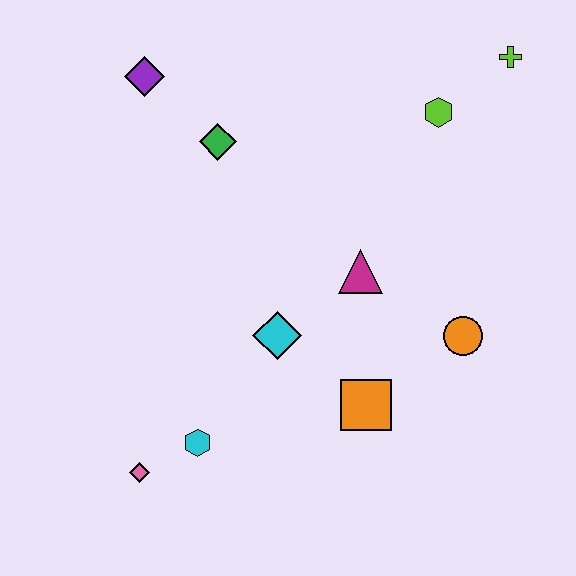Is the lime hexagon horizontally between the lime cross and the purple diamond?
Yes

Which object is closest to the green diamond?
The purple diamond is closest to the green diamond.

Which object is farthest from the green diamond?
The pink diamond is farthest from the green diamond.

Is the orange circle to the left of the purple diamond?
No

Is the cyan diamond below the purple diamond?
Yes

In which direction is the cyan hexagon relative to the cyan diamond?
The cyan hexagon is below the cyan diamond.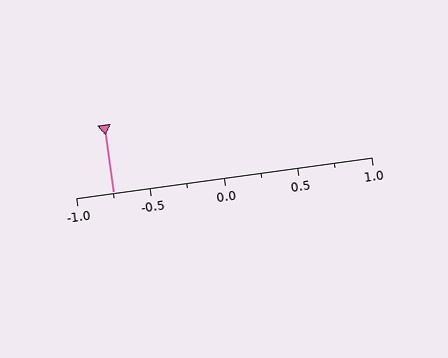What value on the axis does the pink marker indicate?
The marker indicates approximately -0.75.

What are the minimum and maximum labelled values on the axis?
The axis runs from -1.0 to 1.0.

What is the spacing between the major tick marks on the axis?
The major ticks are spaced 0.5 apart.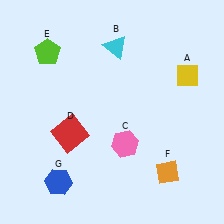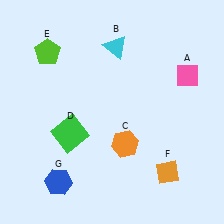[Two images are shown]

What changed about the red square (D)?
In Image 1, D is red. In Image 2, it changed to green.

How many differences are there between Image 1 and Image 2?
There are 3 differences between the two images.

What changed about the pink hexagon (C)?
In Image 1, C is pink. In Image 2, it changed to orange.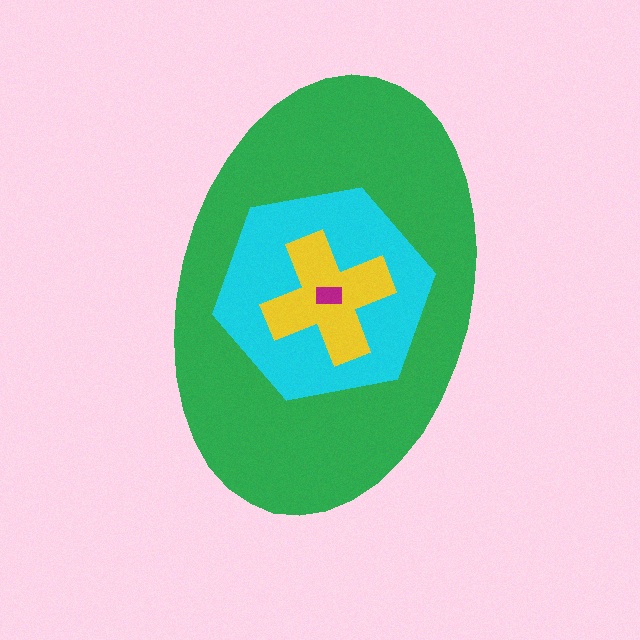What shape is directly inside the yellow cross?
The magenta rectangle.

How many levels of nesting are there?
4.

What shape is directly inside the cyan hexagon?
The yellow cross.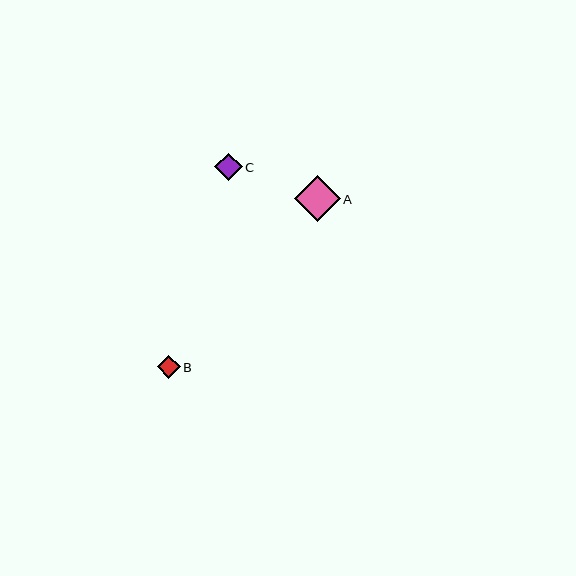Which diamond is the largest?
Diamond A is the largest with a size of approximately 46 pixels.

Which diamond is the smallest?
Diamond B is the smallest with a size of approximately 23 pixels.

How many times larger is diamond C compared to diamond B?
Diamond C is approximately 1.2 times the size of diamond B.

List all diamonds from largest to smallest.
From largest to smallest: A, C, B.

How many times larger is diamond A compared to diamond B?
Diamond A is approximately 2.0 times the size of diamond B.